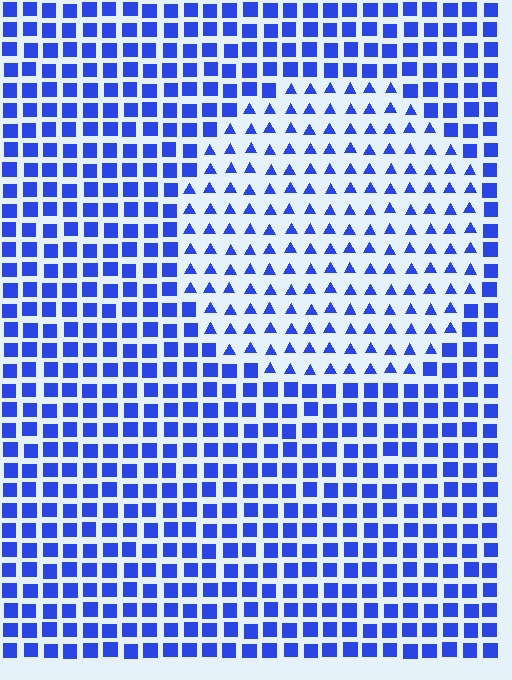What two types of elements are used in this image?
The image uses triangles inside the circle region and squares outside it.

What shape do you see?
I see a circle.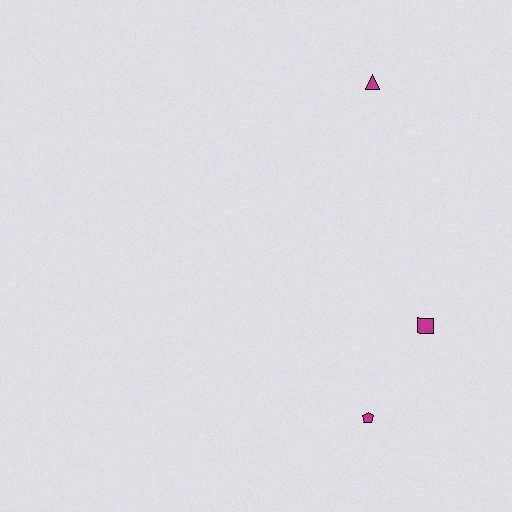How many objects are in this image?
There are 3 objects.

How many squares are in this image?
There is 1 square.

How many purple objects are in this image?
There are no purple objects.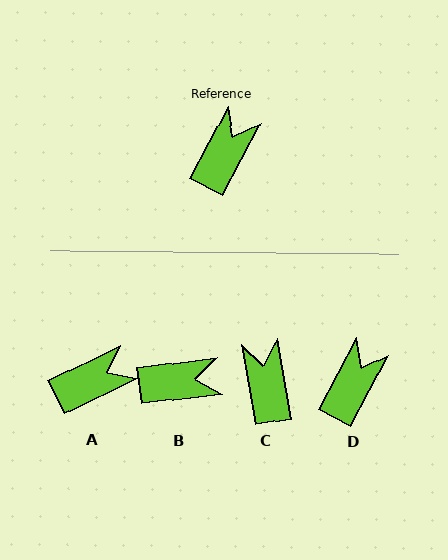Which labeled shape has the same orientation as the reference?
D.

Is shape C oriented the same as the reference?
No, it is off by about 38 degrees.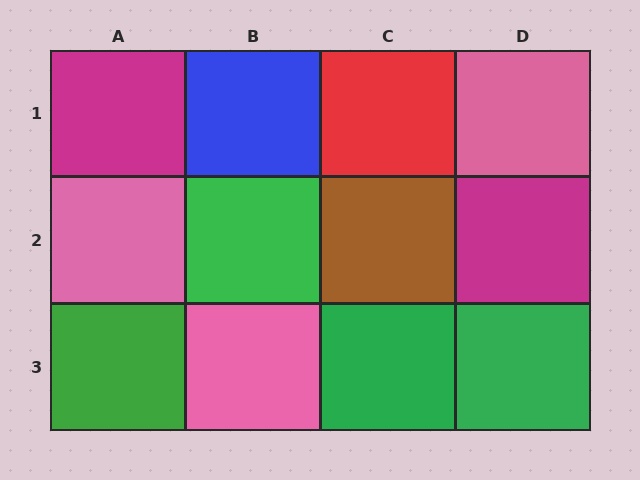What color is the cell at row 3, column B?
Pink.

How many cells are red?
1 cell is red.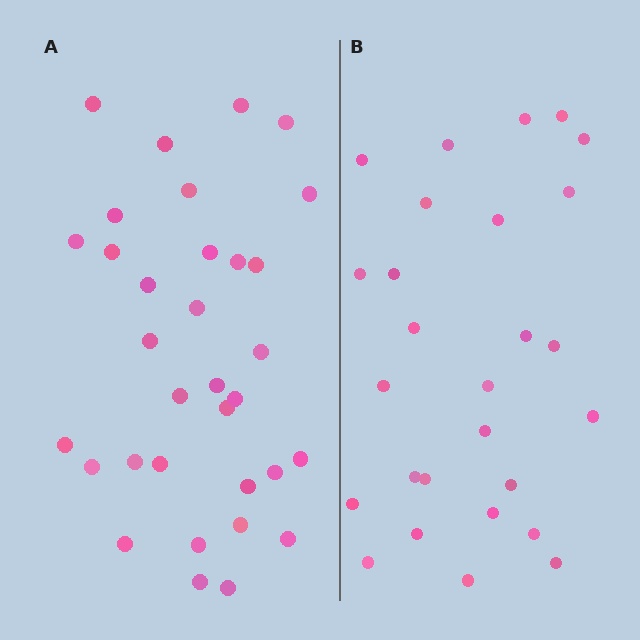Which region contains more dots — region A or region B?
Region A (the left region) has more dots.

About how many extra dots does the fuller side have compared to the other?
Region A has about 6 more dots than region B.